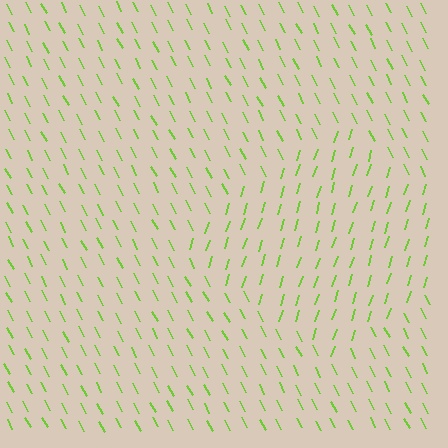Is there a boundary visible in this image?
Yes, there is a texture boundary formed by a change in line orientation.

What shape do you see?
I see a diamond.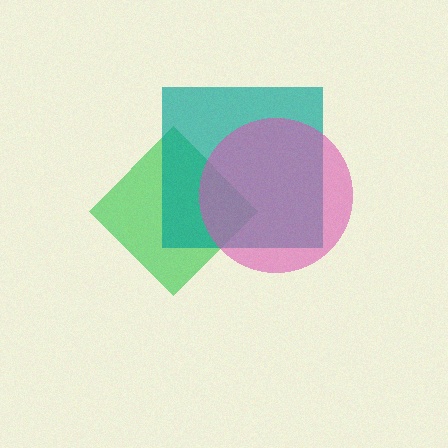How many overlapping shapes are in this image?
There are 3 overlapping shapes in the image.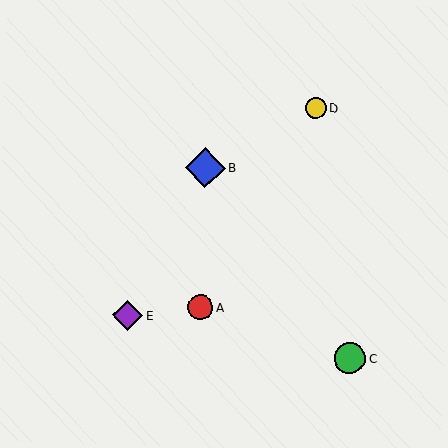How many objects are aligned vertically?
2 objects (A, B) are aligned vertically.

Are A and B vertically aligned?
Yes, both are at x≈201.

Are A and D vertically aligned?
No, A is at x≈201 and D is at x≈316.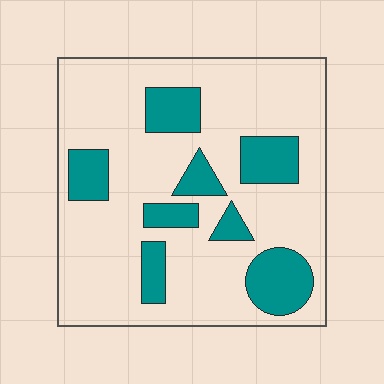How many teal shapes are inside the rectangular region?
8.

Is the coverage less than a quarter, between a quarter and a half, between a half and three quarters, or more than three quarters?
Less than a quarter.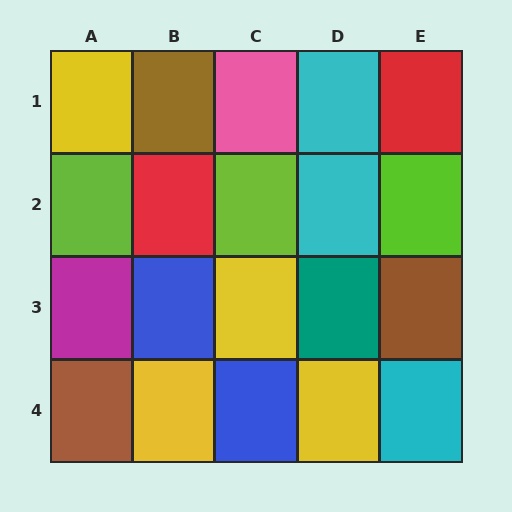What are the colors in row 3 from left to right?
Magenta, blue, yellow, teal, brown.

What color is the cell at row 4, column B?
Yellow.